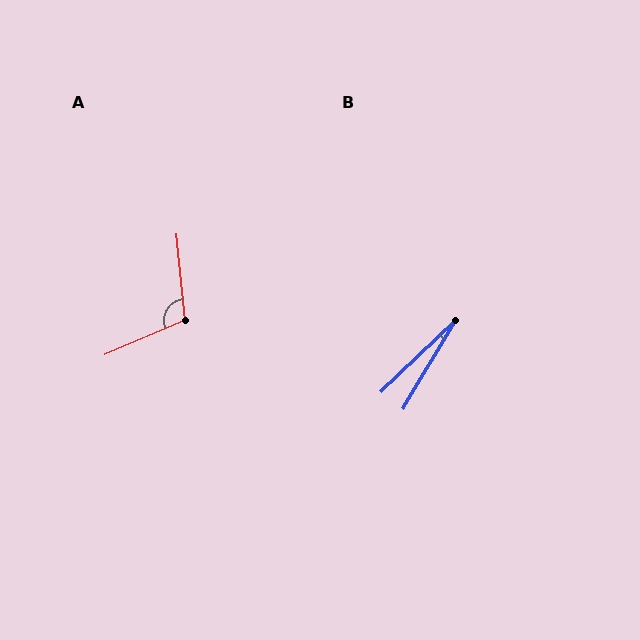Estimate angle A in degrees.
Approximately 108 degrees.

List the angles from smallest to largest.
B (15°), A (108°).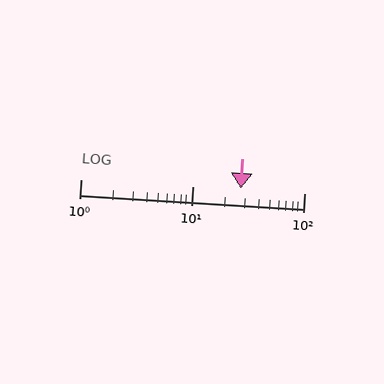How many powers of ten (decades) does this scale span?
The scale spans 2 decades, from 1 to 100.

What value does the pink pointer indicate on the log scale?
The pointer indicates approximately 27.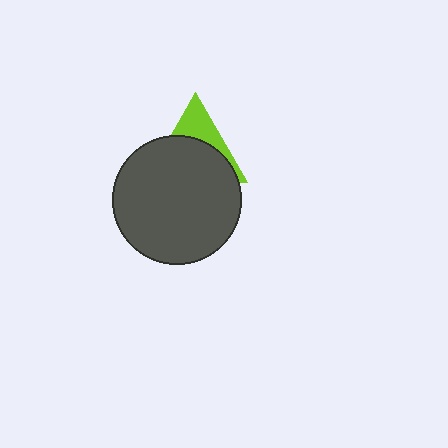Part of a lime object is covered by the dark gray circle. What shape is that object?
It is a triangle.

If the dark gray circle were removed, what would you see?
You would see the complete lime triangle.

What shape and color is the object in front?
The object in front is a dark gray circle.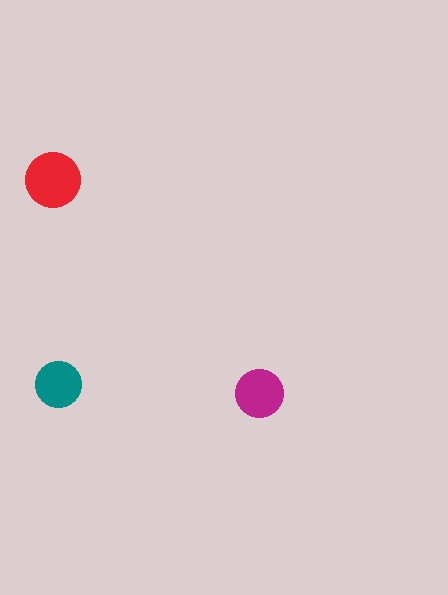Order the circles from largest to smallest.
the red one, the magenta one, the teal one.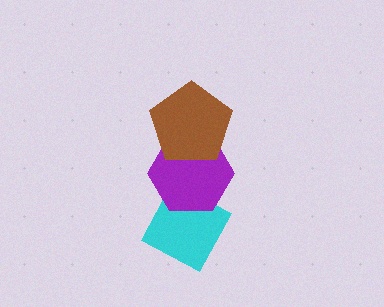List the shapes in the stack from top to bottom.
From top to bottom: the brown pentagon, the purple hexagon, the cyan diamond.